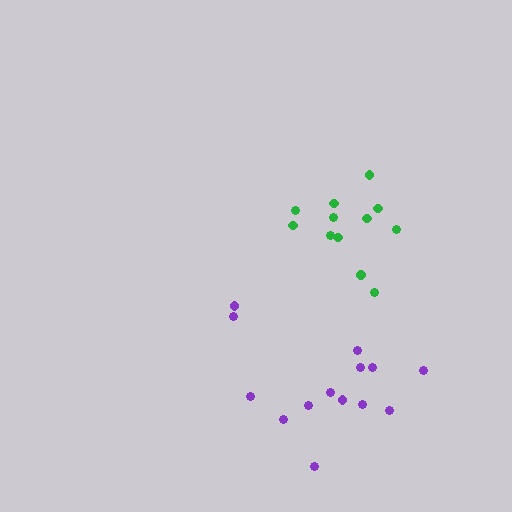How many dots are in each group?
Group 1: 14 dots, Group 2: 12 dots (26 total).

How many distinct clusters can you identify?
There are 2 distinct clusters.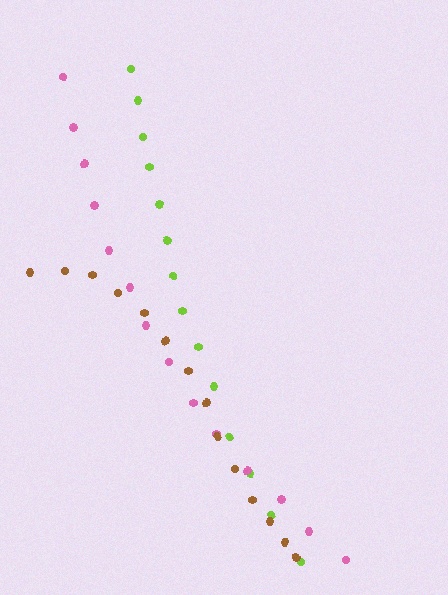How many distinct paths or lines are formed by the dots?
There are 3 distinct paths.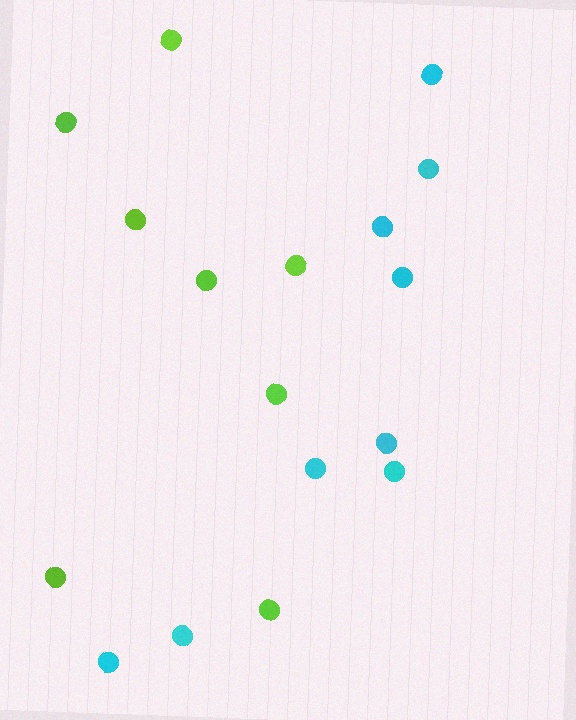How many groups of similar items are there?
There are 2 groups: one group of lime circles (8) and one group of cyan circles (9).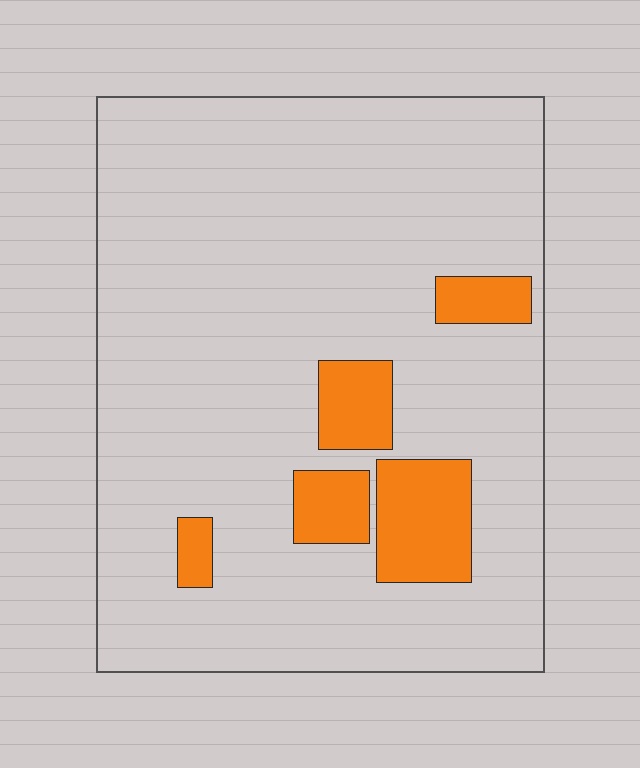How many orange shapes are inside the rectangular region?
5.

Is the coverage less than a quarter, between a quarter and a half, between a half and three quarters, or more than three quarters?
Less than a quarter.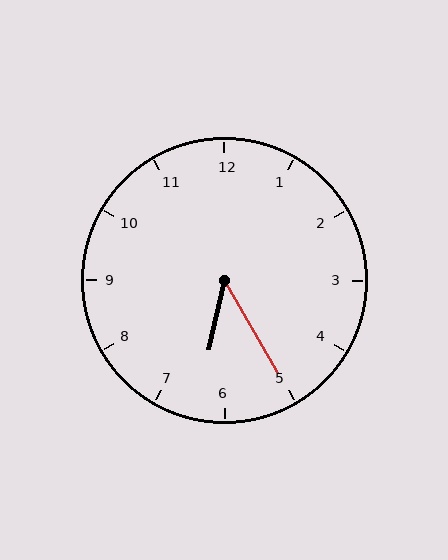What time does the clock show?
6:25.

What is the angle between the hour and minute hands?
Approximately 42 degrees.